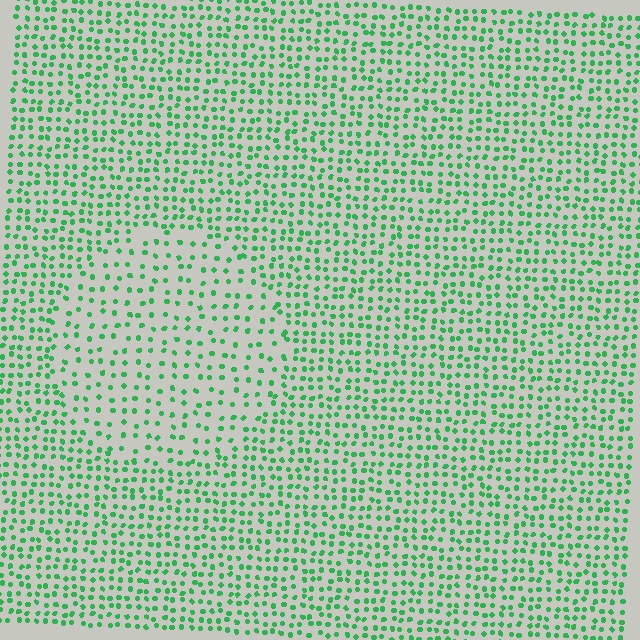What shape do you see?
I see a circle.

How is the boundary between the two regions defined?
The boundary is defined by a change in element density (approximately 1.8x ratio). All elements are the same color, size, and shape.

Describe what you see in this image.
The image contains small green elements arranged at two different densities. A circle-shaped region is visible where the elements are less densely packed than the surrounding area.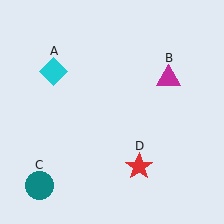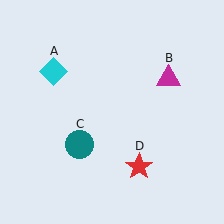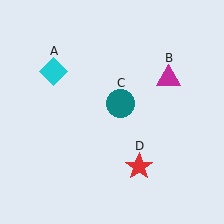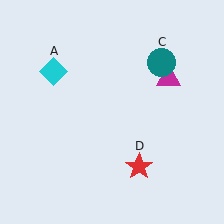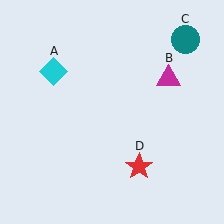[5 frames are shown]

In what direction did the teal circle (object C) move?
The teal circle (object C) moved up and to the right.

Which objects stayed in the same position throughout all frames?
Cyan diamond (object A) and magenta triangle (object B) and red star (object D) remained stationary.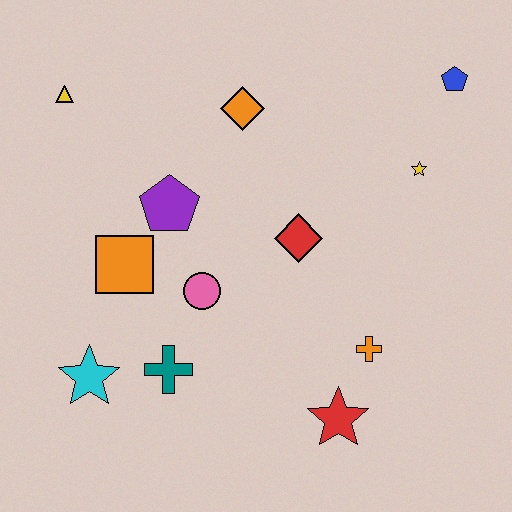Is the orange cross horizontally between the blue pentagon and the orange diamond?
Yes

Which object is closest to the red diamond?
The pink circle is closest to the red diamond.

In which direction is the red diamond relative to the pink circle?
The red diamond is to the right of the pink circle.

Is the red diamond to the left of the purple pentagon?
No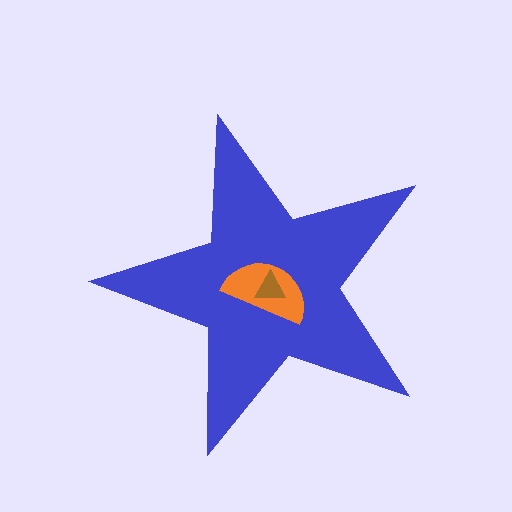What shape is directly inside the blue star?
The orange semicircle.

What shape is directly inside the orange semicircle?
The brown triangle.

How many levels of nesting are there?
3.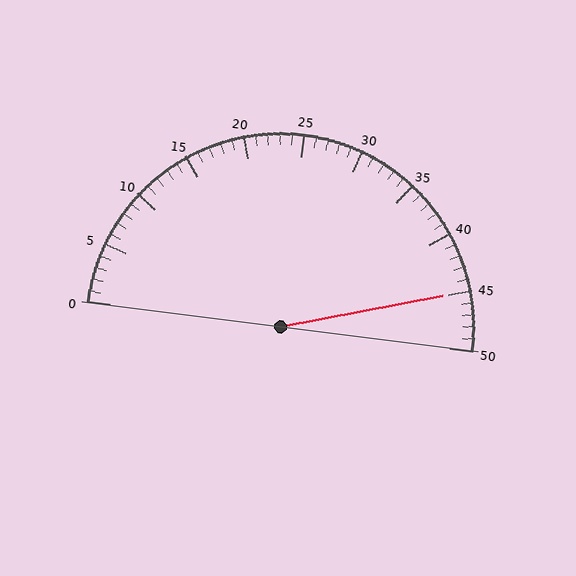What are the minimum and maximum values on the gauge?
The gauge ranges from 0 to 50.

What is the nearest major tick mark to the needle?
The nearest major tick mark is 45.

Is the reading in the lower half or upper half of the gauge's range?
The reading is in the upper half of the range (0 to 50).